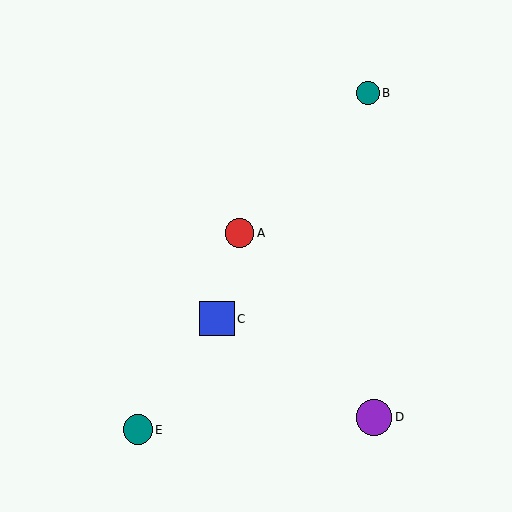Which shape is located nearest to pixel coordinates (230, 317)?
The blue square (labeled C) at (217, 319) is nearest to that location.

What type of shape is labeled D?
Shape D is a purple circle.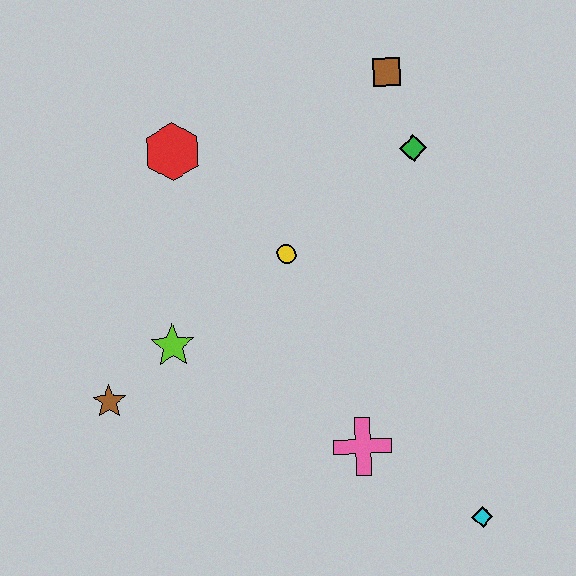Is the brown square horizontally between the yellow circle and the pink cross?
No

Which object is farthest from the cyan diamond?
The red hexagon is farthest from the cyan diamond.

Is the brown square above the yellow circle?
Yes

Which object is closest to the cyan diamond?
The pink cross is closest to the cyan diamond.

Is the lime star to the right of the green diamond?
No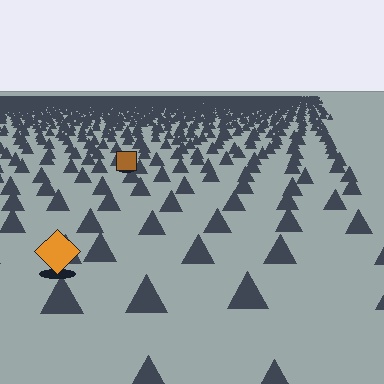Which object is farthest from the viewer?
The brown square is farthest from the viewer. It appears smaller and the ground texture around it is denser.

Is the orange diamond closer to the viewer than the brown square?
Yes. The orange diamond is closer — you can tell from the texture gradient: the ground texture is coarser near it.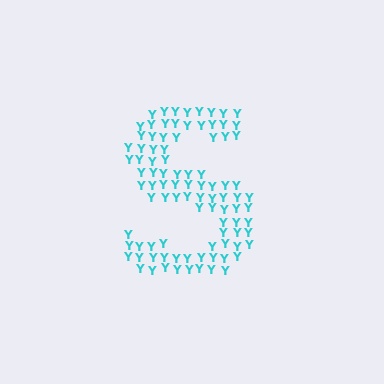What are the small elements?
The small elements are letter Y's.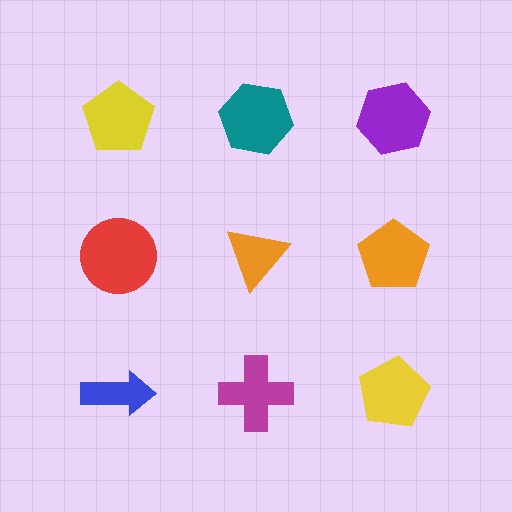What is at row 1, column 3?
A purple hexagon.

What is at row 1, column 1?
A yellow pentagon.